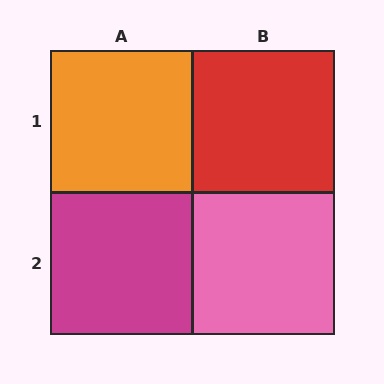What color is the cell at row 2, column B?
Pink.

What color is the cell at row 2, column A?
Magenta.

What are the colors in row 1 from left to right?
Orange, red.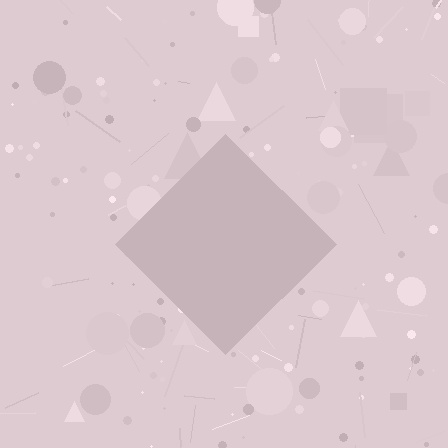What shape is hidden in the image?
A diamond is hidden in the image.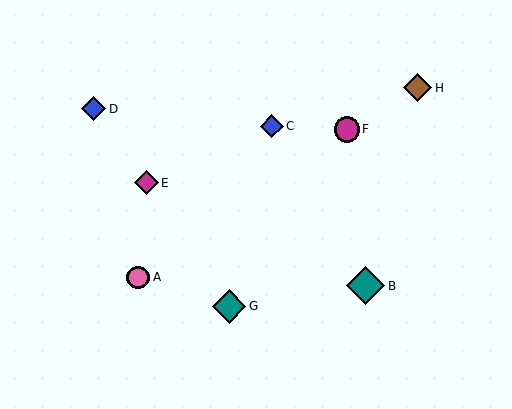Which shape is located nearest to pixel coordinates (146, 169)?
The magenta diamond (labeled E) at (146, 183) is nearest to that location.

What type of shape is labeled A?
Shape A is a pink circle.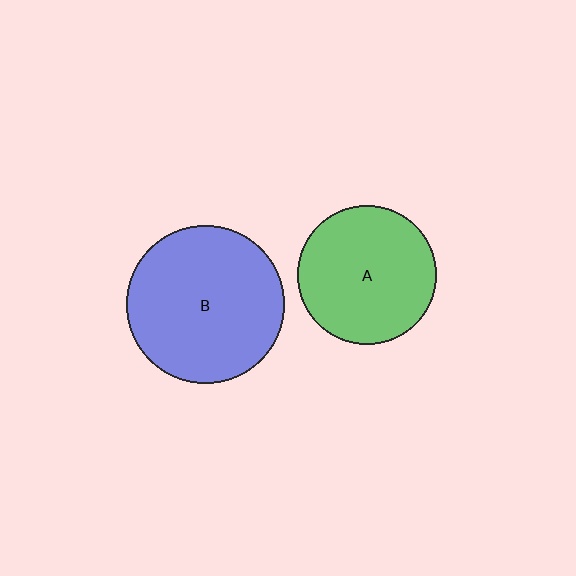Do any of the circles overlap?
No, none of the circles overlap.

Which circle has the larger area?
Circle B (blue).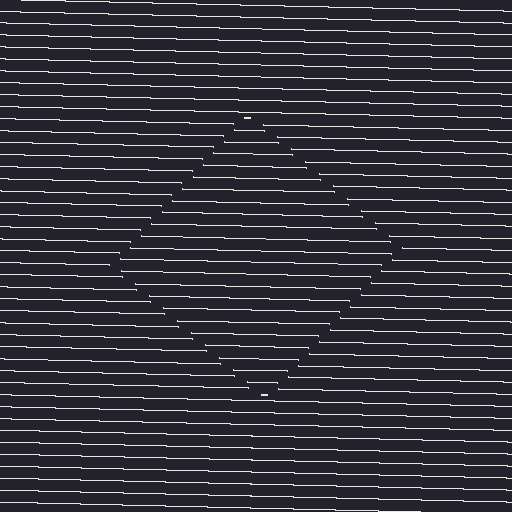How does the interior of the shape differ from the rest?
The interior of the shape contains the same grating, shifted by half a period — the contour is defined by the phase discontinuity where line-ends from the inner and outer gratings abut.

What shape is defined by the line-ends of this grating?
An illusory square. The interior of the shape contains the same grating, shifted by half a period — the contour is defined by the phase discontinuity where line-ends from the inner and outer gratings abut.